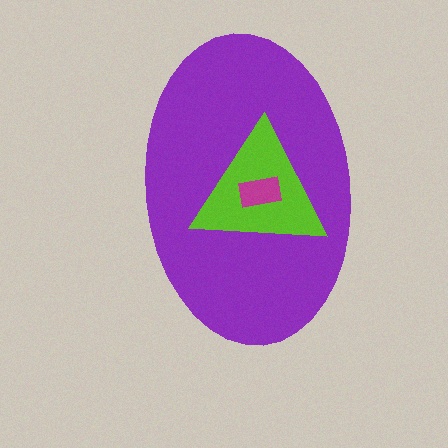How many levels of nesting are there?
3.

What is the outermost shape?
The purple ellipse.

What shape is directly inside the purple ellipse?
The lime triangle.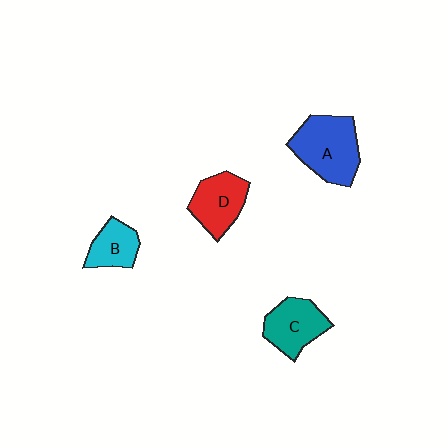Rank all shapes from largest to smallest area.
From largest to smallest: A (blue), C (teal), D (red), B (cyan).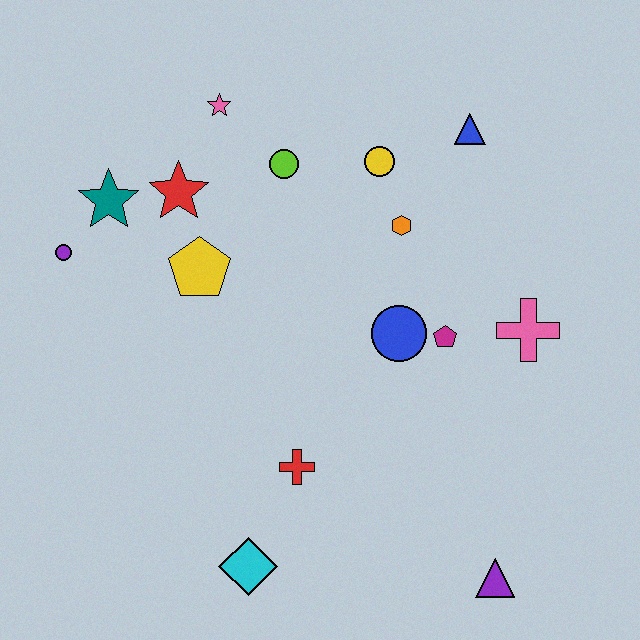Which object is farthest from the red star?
The purple triangle is farthest from the red star.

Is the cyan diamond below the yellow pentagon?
Yes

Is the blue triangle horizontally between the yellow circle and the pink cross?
Yes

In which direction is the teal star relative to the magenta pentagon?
The teal star is to the left of the magenta pentagon.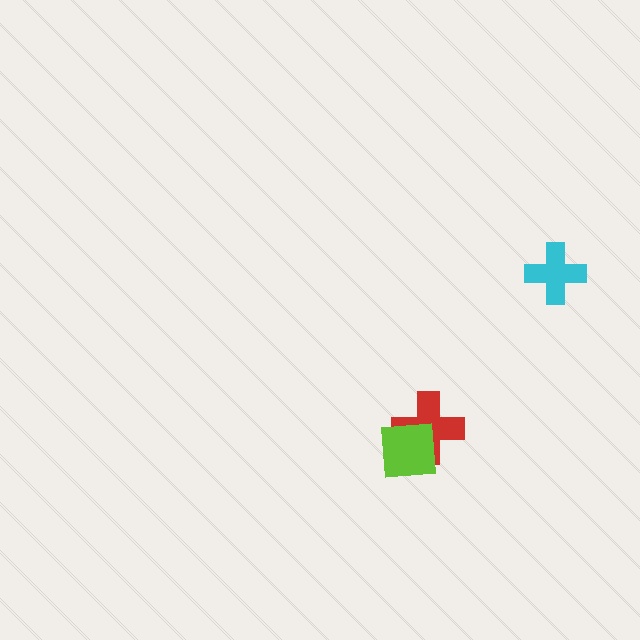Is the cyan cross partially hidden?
No, no other shape covers it.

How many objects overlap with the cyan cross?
0 objects overlap with the cyan cross.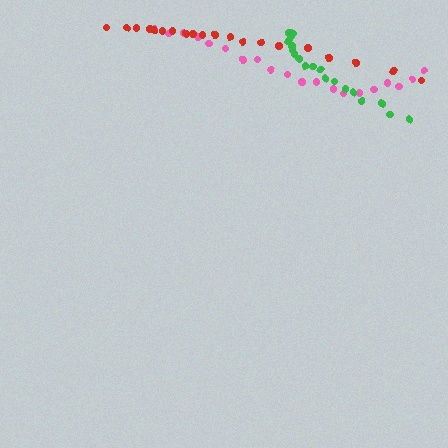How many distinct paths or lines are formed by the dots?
There are 3 distinct paths.